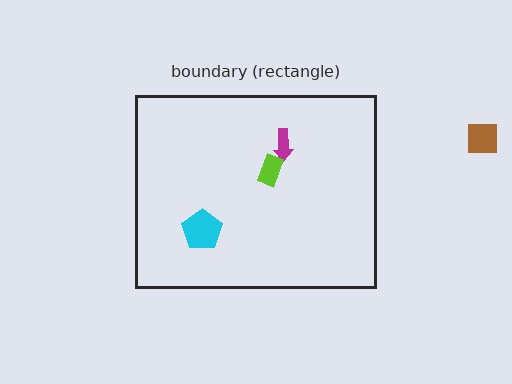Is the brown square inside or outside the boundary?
Outside.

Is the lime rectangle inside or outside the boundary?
Inside.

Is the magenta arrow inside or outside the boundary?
Inside.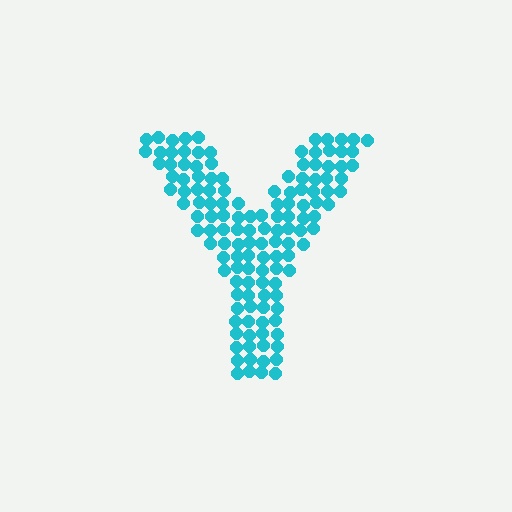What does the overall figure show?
The overall figure shows the letter Y.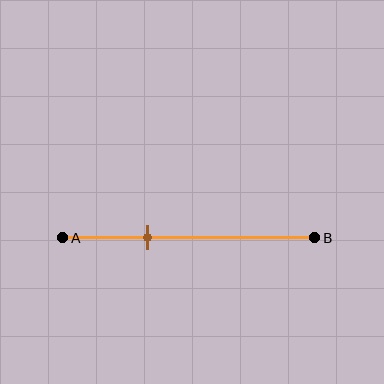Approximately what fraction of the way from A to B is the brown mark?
The brown mark is approximately 35% of the way from A to B.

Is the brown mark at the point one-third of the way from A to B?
Yes, the mark is approximately at the one-third point.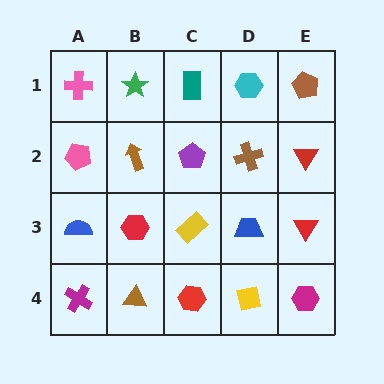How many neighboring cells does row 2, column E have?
3.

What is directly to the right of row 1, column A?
A green star.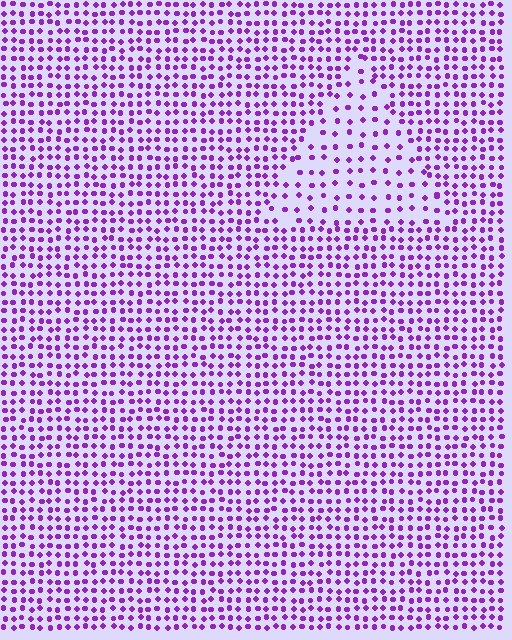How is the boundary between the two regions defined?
The boundary is defined by a change in element density (approximately 2.0x ratio). All elements are the same color, size, and shape.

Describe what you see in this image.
The image contains small purple elements arranged at two different densities. A triangle-shaped region is visible where the elements are less densely packed than the surrounding area.